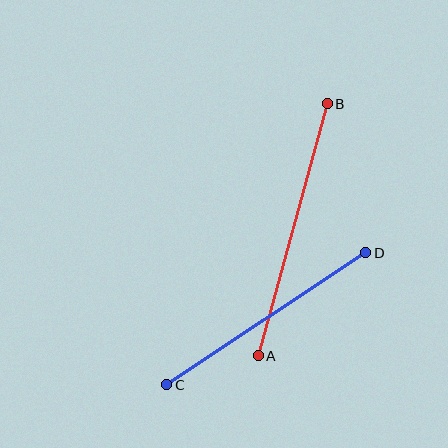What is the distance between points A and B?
The distance is approximately 261 pixels.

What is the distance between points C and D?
The distance is approximately 238 pixels.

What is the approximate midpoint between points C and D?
The midpoint is at approximately (266, 319) pixels.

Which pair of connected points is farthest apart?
Points A and B are farthest apart.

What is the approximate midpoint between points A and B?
The midpoint is at approximately (293, 230) pixels.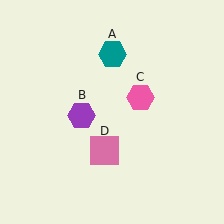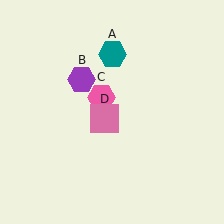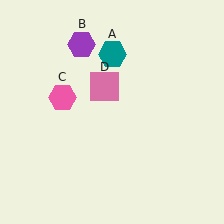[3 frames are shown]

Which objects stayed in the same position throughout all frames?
Teal hexagon (object A) remained stationary.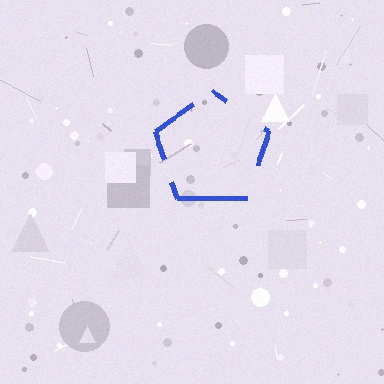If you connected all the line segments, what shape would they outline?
They would outline a pentagon.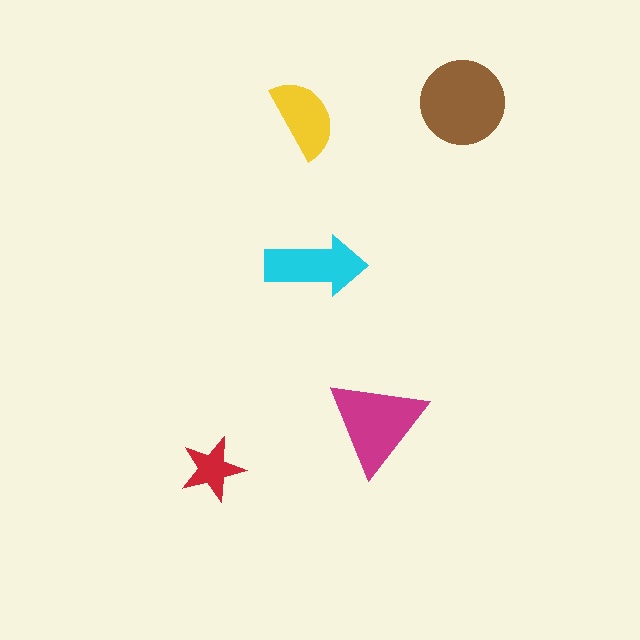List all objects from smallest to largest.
The red star, the yellow semicircle, the cyan arrow, the magenta triangle, the brown circle.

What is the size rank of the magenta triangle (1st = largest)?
2nd.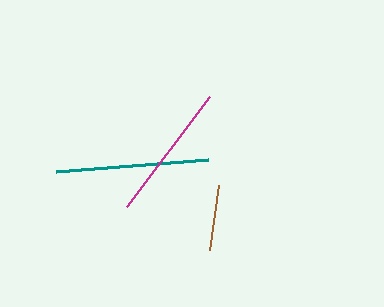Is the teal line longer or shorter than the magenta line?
The teal line is longer than the magenta line.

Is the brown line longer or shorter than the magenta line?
The magenta line is longer than the brown line.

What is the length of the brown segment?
The brown segment is approximately 65 pixels long.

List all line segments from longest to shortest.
From longest to shortest: teal, magenta, brown.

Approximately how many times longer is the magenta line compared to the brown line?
The magenta line is approximately 2.1 times the length of the brown line.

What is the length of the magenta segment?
The magenta segment is approximately 138 pixels long.